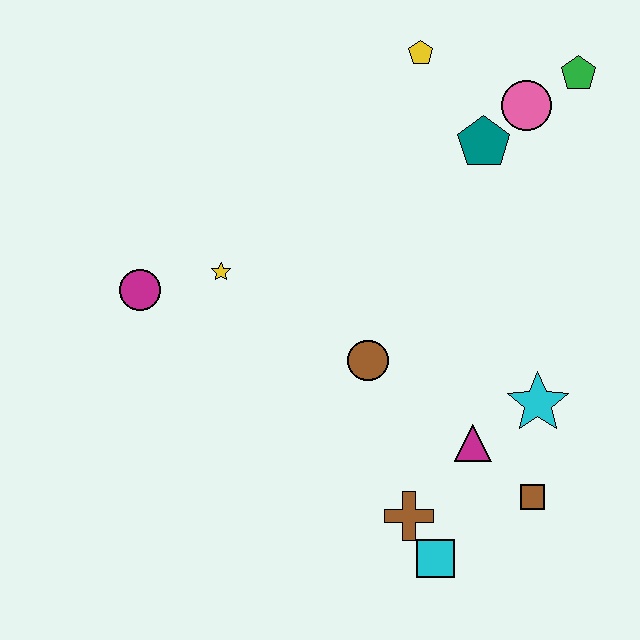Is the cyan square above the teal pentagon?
No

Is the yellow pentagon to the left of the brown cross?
No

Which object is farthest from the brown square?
The yellow pentagon is farthest from the brown square.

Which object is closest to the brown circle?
The magenta triangle is closest to the brown circle.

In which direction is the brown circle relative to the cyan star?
The brown circle is to the left of the cyan star.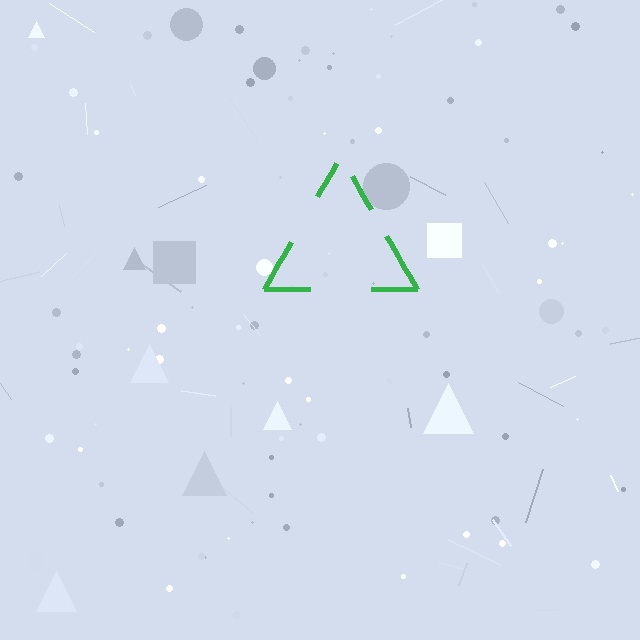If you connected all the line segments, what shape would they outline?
They would outline a triangle.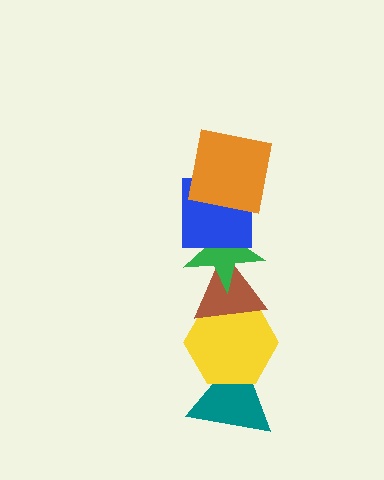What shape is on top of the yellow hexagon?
The brown triangle is on top of the yellow hexagon.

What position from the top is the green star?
The green star is 3rd from the top.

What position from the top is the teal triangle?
The teal triangle is 6th from the top.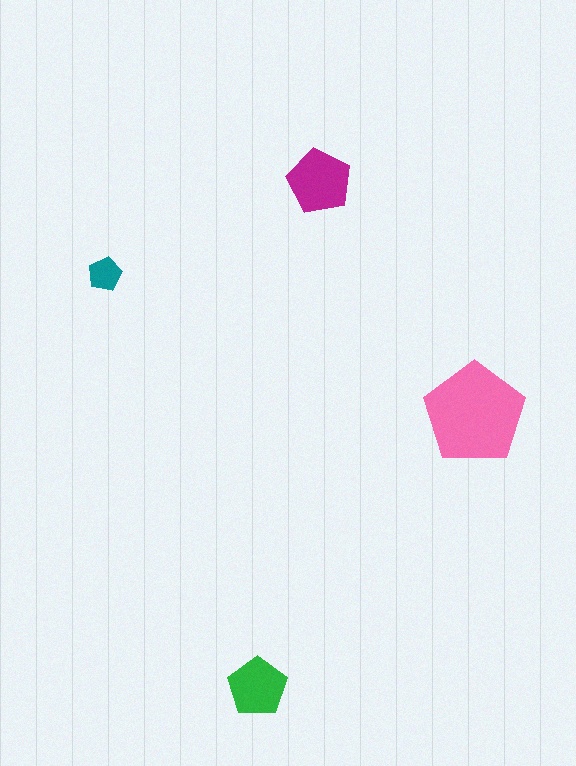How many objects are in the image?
There are 4 objects in the image.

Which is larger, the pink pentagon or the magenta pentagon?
The pink one.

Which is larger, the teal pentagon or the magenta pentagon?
The magenta one.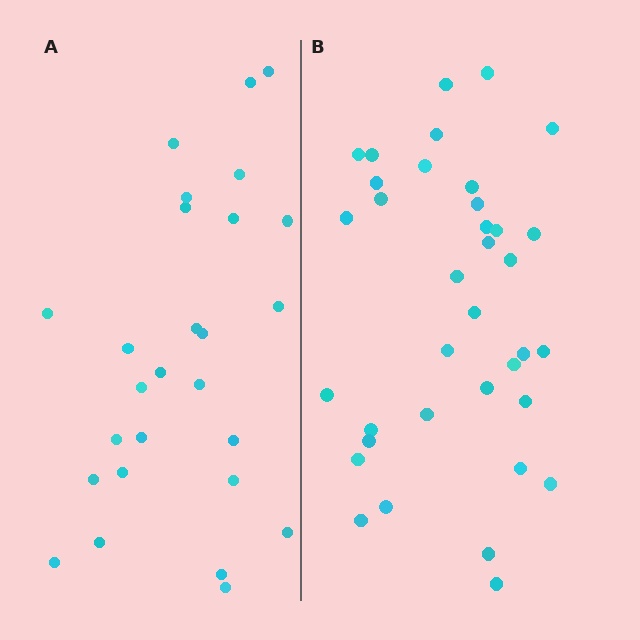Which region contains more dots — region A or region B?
Region B (the right region) has more dots.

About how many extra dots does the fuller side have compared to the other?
Region B has roughly 8 or so more dots than region A.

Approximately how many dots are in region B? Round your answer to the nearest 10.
About 40 dots. (The exact count is 36, which rounds to 40.)